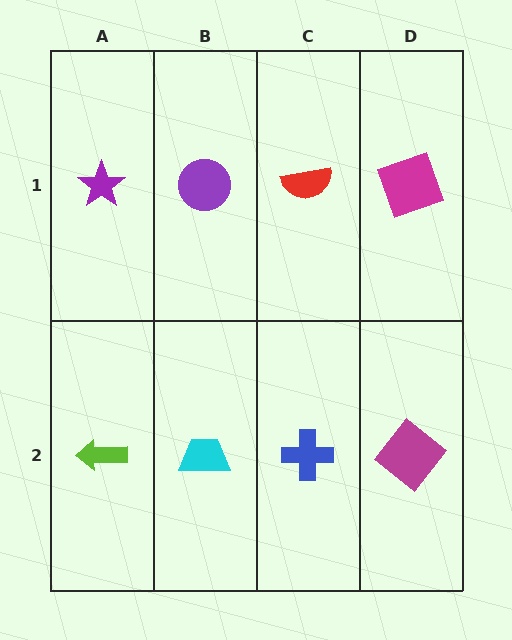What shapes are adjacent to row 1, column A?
A lime arrow (row 2, column A), a purple circle (row 1, column B).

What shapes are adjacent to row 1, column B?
A cyan trapezoid (row 2, column B), a purple star (row 1, column A), a red semicircle (row 1, column C).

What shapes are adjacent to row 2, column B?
A purple circle (row 1, column B), a lime arrow (row 2, column A), a blue cross (row 2, column C).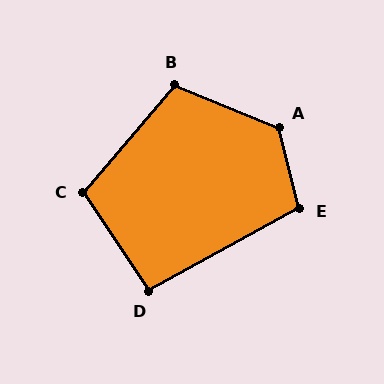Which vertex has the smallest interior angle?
D, at approximately 95 degrees.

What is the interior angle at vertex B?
Approximately 108 degrees (obtuse).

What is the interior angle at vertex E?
Approximately 105 degrees (obtuse).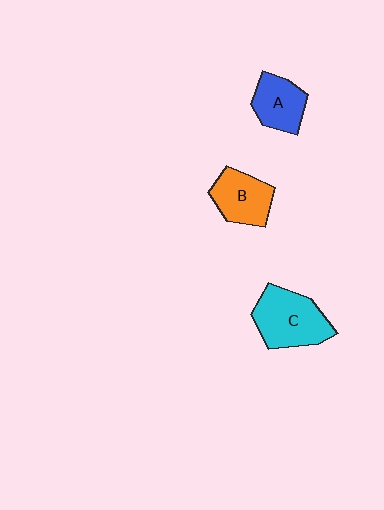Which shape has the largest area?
Shape C (cyan).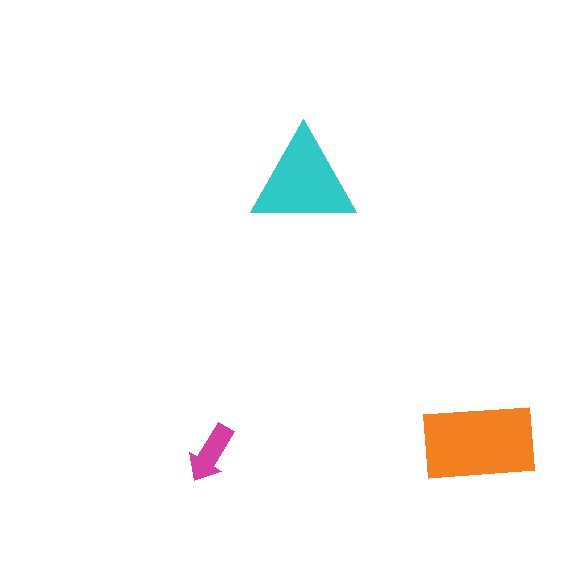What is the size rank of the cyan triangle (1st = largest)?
2nd.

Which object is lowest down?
The magenta arrow is bottommost.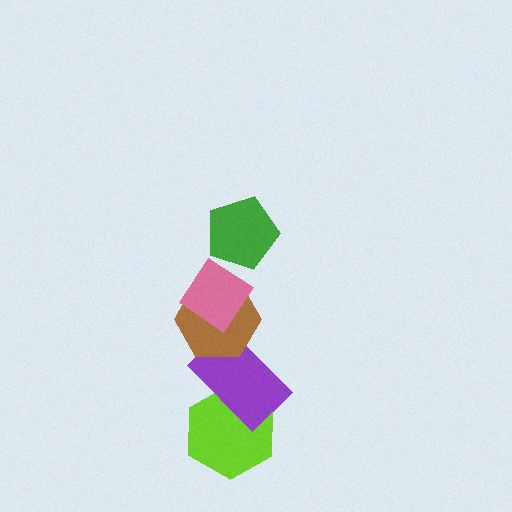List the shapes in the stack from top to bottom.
From top to bottom: the green pentagon, the pink diamond, the brown hexagon, the purple rectangle, the lime hexagon.